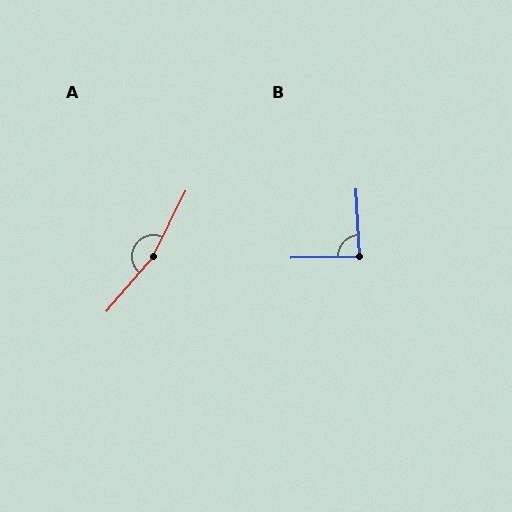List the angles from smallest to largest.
B (89°), A (166°).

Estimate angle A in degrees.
Approximately 166 degrees.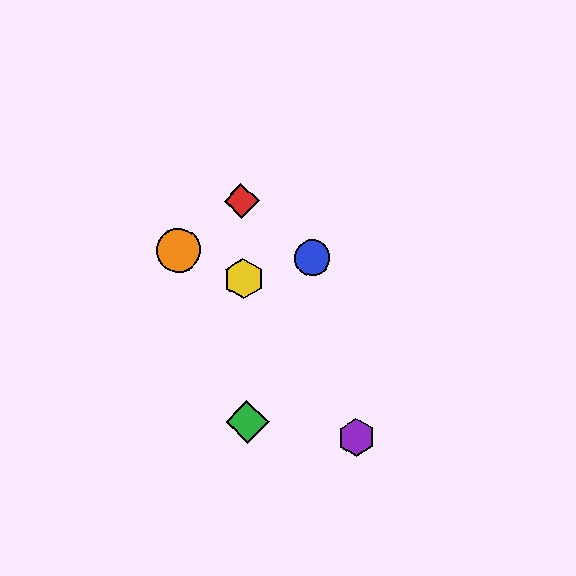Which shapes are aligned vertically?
The red diamond, the green diamond, the yellow hexagon are aligned vertically.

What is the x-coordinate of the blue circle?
The blue circle is at x≈312.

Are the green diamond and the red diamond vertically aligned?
Yes, both are at x≈247.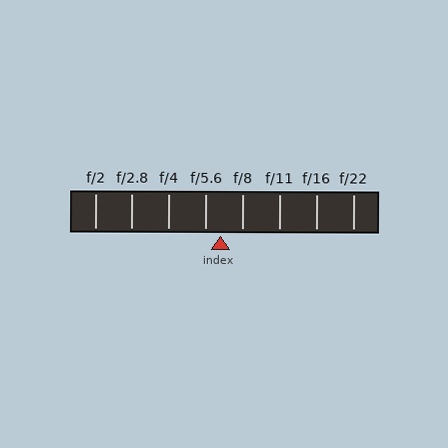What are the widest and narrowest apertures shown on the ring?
The widest aperture shown is f/2 and the narrowest is f/22.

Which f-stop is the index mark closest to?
The index mark is closest to f/5.6.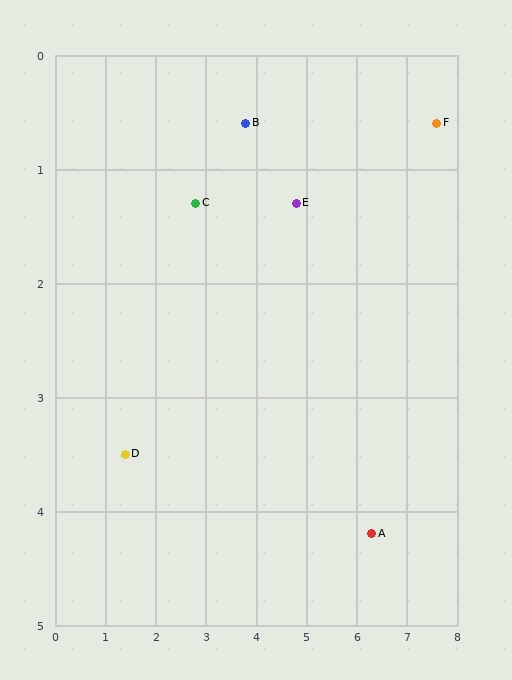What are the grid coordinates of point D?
Point D is at approximately (1.4, 3.5).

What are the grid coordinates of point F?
Point F is at approximately (7.6, 0.6).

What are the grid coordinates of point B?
Point B is at approximately (3.8, 0.6).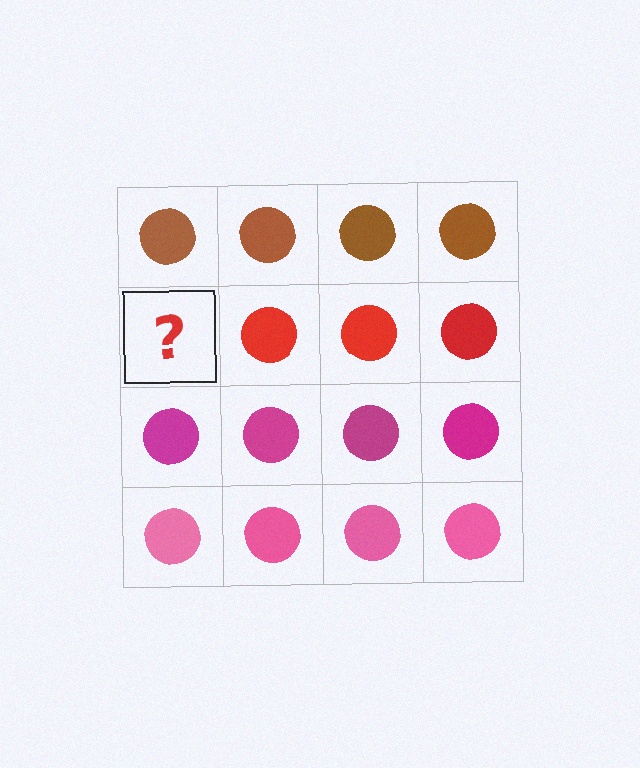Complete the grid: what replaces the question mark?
The question mark should be replaced with a red circle.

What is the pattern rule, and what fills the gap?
The rule is that each row has a consistent color. The gap should be filled with a red circle.